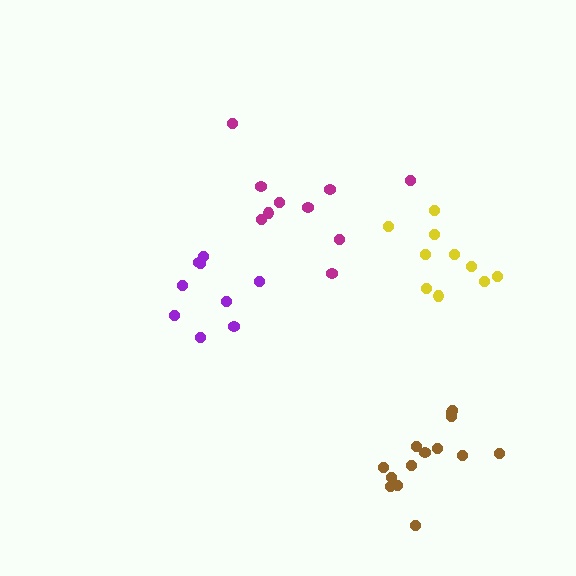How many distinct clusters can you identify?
There are 4 distinct clusters.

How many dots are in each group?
Group 1: 10 dots, Group 2: 9 dots, Group 3: 10 dots, Group 4: 14 dots (43 total).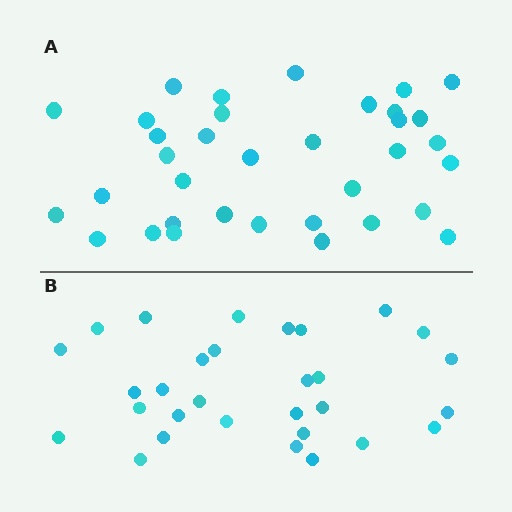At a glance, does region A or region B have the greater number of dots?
Region A (the top region) has more dots.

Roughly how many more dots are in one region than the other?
Region A has about 5 more dots than region B.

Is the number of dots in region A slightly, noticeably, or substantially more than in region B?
Region A has only slightly more — the two regions are fairly close. The ratio is roughly 1.2 to 1.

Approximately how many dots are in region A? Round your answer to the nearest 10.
About 40 dots. (The exact count is 35, which rounds to 40.)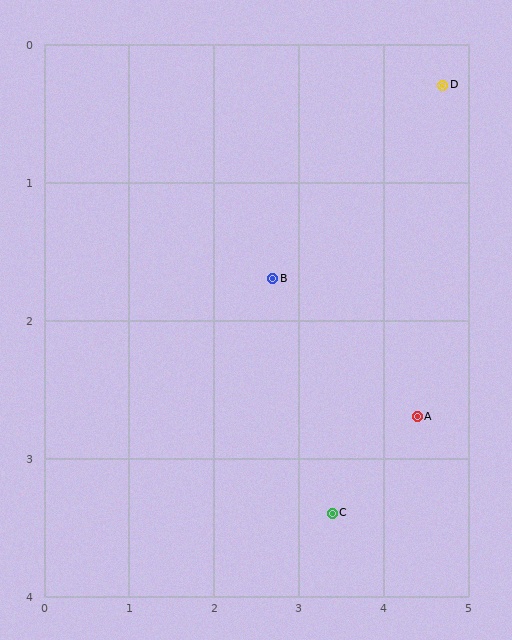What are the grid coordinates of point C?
Point C is at approximately (3.4, 3.4).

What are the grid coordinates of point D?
Point D is at approximately (4.7, 0.3).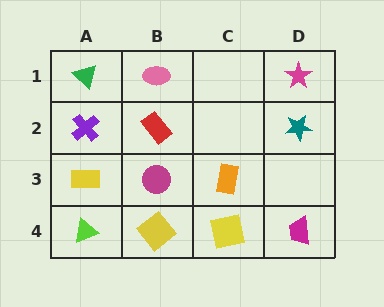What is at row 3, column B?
A magenta circle.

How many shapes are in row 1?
3 shapes.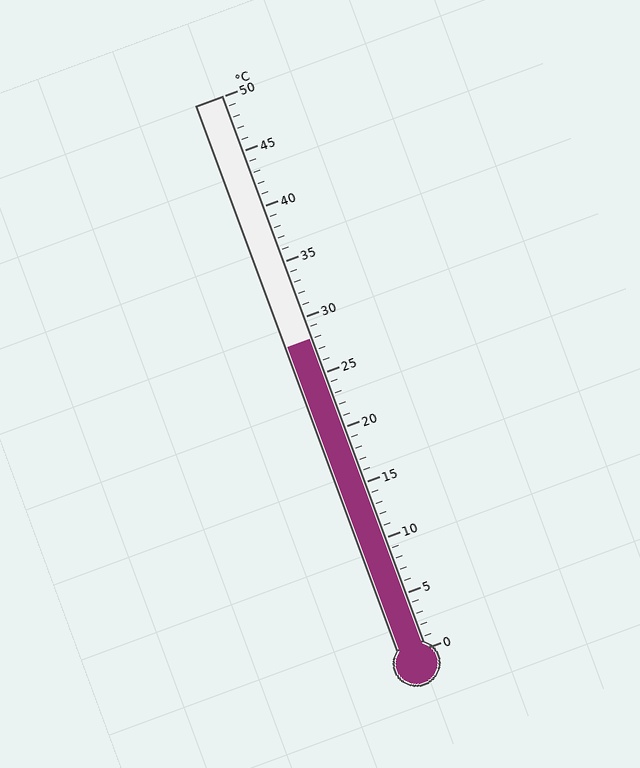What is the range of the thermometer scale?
The thermometer scale ranges from 0°C to 50°C.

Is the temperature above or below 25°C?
The temperature is above 25°C.